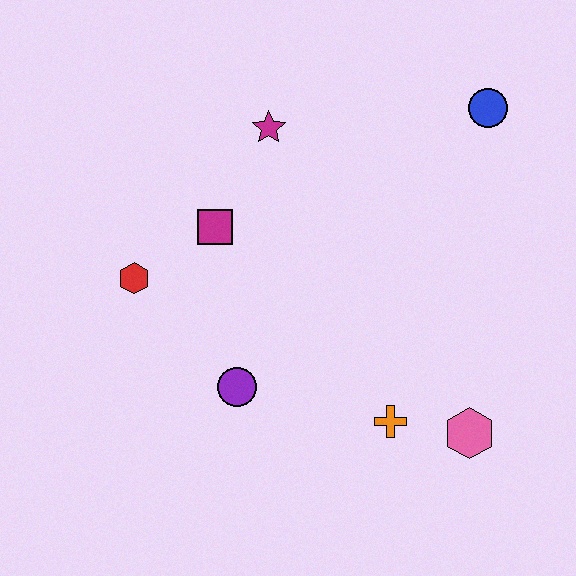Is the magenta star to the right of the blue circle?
No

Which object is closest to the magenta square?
The red hexagon is closest to the magenta square.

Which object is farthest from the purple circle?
The blue circle is farthest from the purple circle.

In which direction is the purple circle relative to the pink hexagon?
The purple circle is to the left of the pink hexagon.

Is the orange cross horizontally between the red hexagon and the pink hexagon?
Yes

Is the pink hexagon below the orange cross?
Yes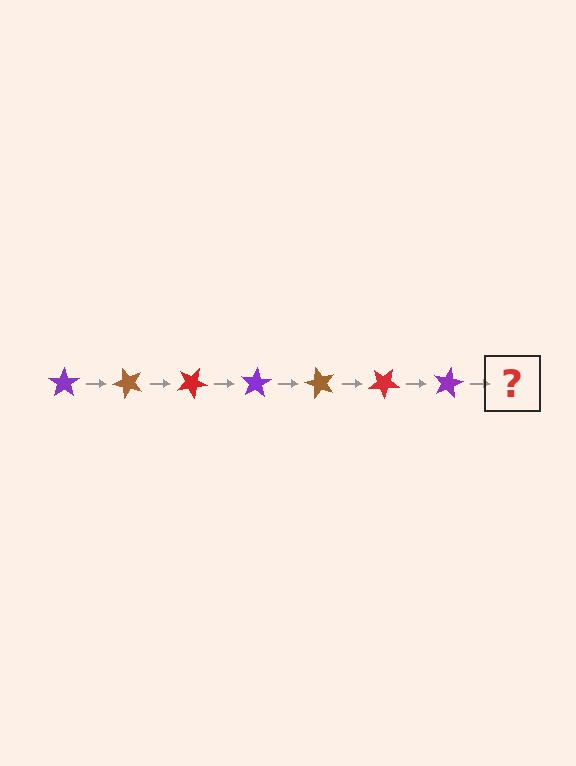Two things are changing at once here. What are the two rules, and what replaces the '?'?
The two rules are that it rotates 50 degrees each step and the color cycles through purple, brown, and red. The '?' should be a brown star, rotated 350 degrees from the start.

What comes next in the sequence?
The next element should be a brown star, rotated 350 degrees from the start.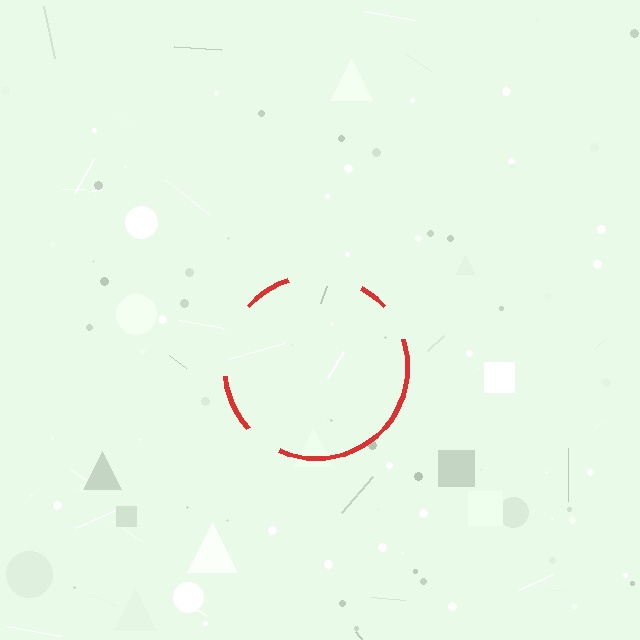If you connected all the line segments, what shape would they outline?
They would outline a circle.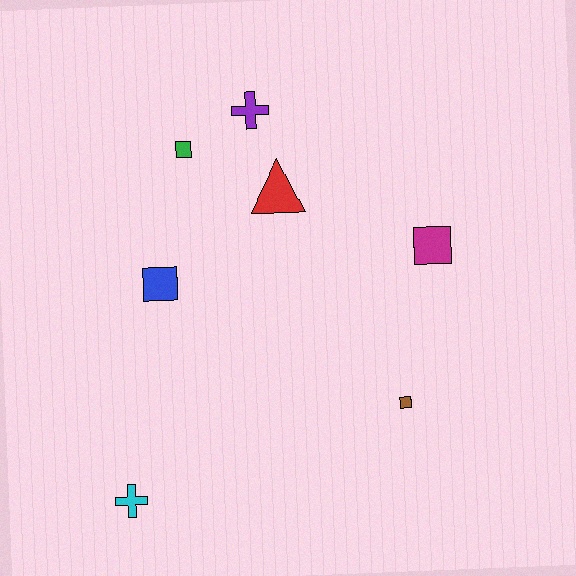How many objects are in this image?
There are 7 objects.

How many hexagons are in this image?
There are no hexagons.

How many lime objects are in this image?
There are no lime objects.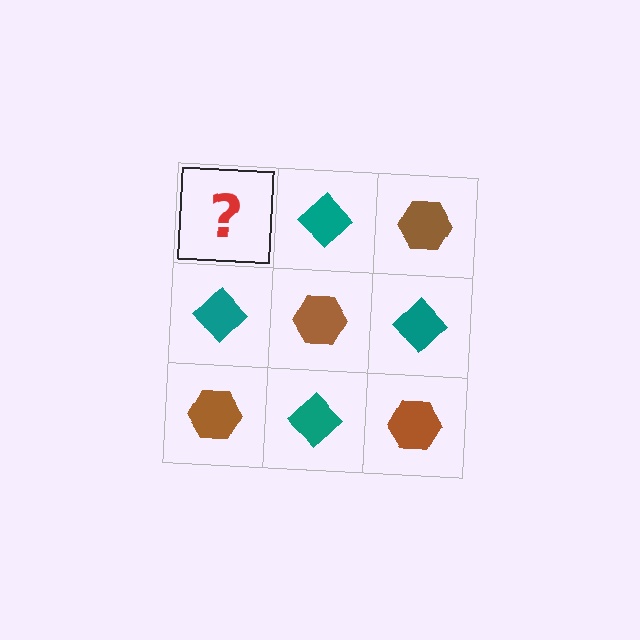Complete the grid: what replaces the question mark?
The question mark should be replaced with a brown hexagon.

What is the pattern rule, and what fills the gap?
The rule is that it alternates brown hexagon and teal diamond in a checkerboard pattern. The gap should be filled with a brown hexagon.